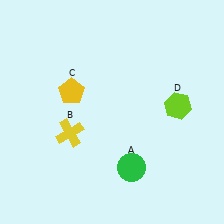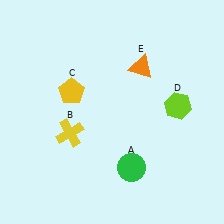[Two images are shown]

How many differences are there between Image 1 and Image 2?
There is 1 difference between the two images.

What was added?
An orange triangle (E) was added in Image 2.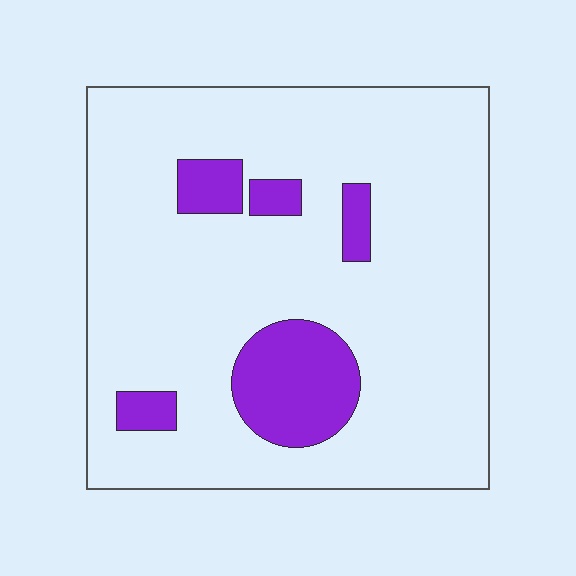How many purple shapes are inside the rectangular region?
5.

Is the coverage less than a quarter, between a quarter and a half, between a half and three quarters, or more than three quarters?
Less than a quarter.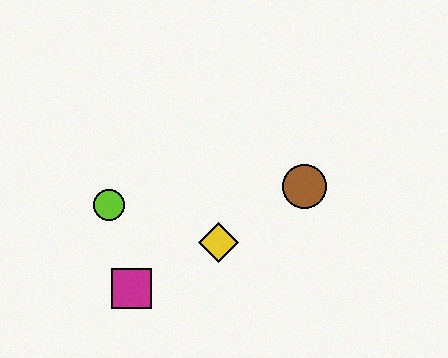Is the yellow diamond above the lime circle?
No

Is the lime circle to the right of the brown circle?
No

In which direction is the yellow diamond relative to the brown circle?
The yellow diamond is to the left of the brown circle.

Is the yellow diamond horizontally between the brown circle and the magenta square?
Yes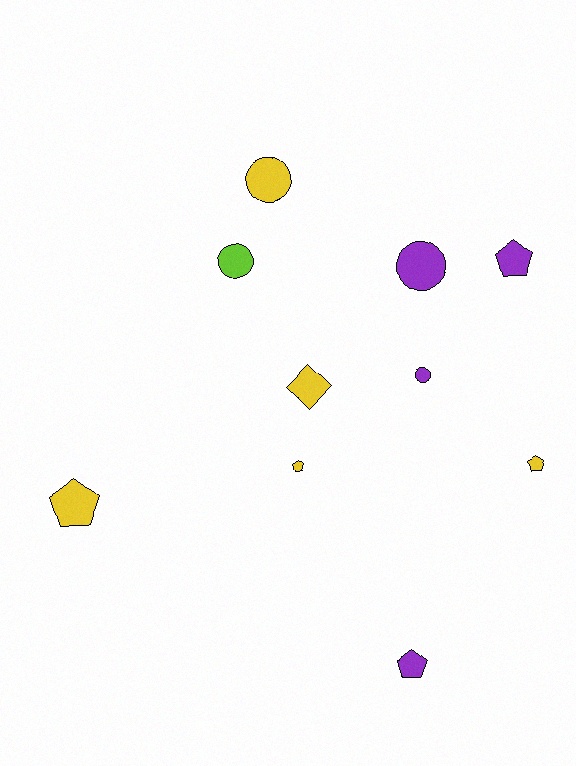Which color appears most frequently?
Yellow, with 5 objects.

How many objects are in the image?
There are 10 objects.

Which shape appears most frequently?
Pentagon, with 5 objects.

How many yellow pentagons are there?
There are 3 yellow pentagons.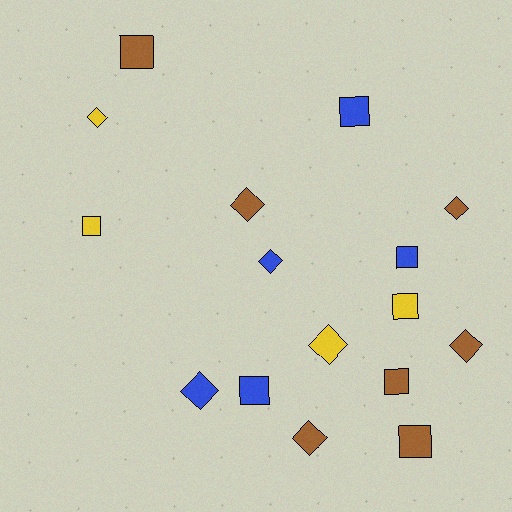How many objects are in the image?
There are 16 objects.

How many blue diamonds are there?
There are 2 blue diamonds.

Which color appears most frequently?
Brown, with 7 objects.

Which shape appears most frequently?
Diamond, with 8 objects.